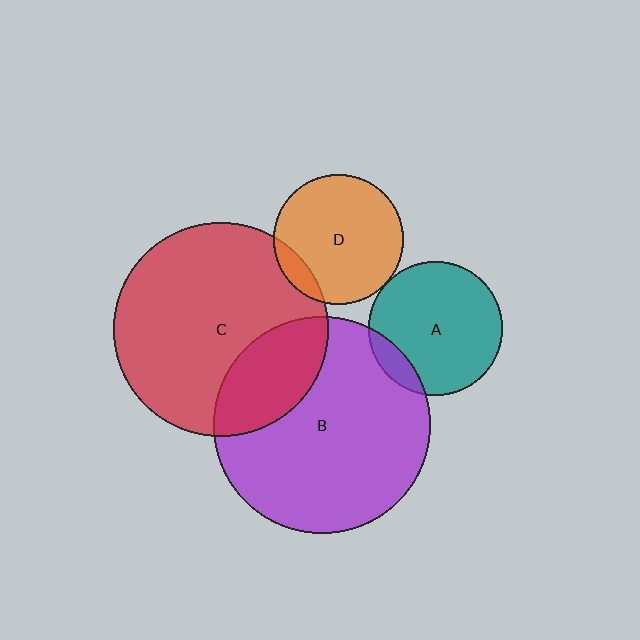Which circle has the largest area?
Circle B (purple).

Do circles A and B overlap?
Yes.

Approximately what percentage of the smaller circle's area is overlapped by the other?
Approximately 10%.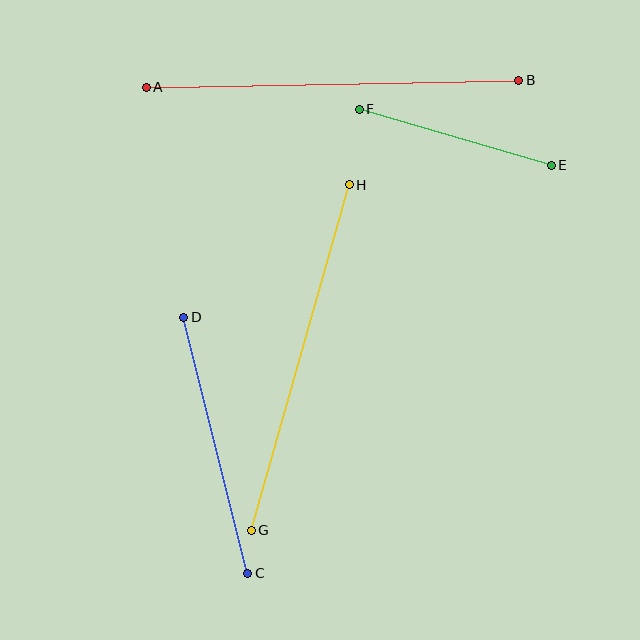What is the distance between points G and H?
The distance is approximately 359 pixels.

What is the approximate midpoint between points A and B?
The midpoint is at approximately (333, 84) pixels.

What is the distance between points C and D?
The distance is approximately 264 pixels.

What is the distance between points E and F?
The distance is approximately 200 pixels.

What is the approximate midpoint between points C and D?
The midpoint is at approximately (216, 445) pixels.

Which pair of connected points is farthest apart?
Points A and B are farthest apart.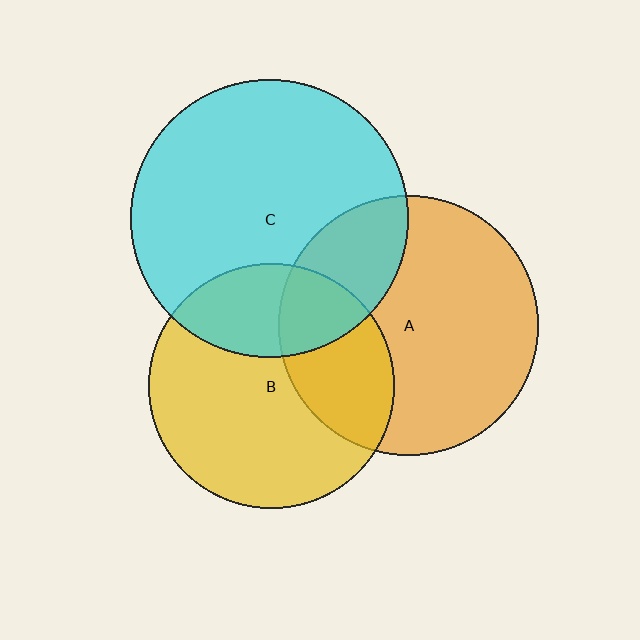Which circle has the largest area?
Circle C (cyan).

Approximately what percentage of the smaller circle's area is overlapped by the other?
Approximately 25%.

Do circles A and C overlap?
Yes.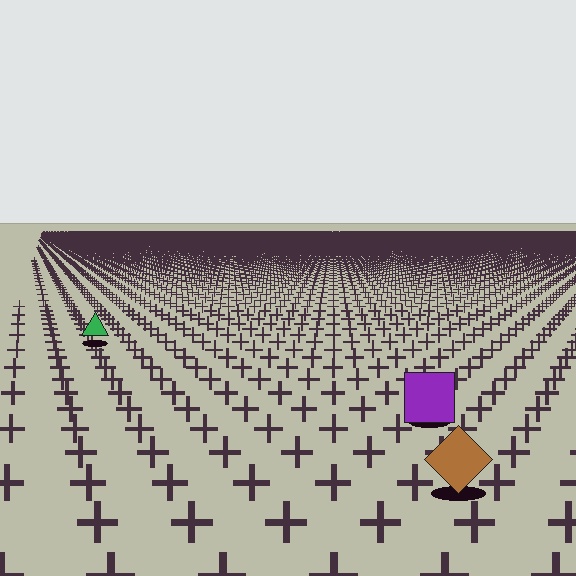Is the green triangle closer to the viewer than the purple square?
No. The purple square is closer — you can tell from the texture gradient: the ground texture is coarser near it.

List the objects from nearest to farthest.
From nearest to farthest: the brown diamond, the purple square, the green triangle.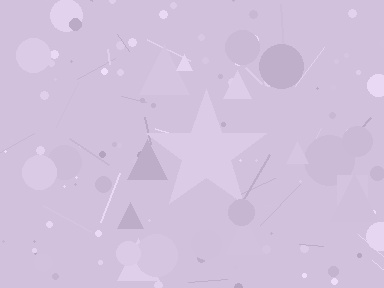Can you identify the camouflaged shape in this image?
The camouflaged shape is a star.